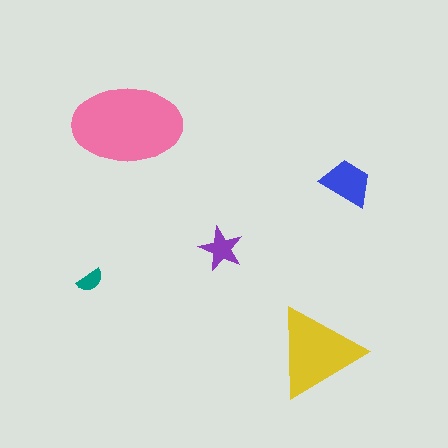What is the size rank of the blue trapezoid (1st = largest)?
3rd.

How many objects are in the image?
There are 5 objects in the image.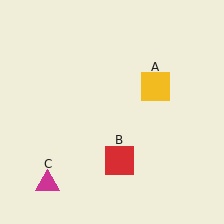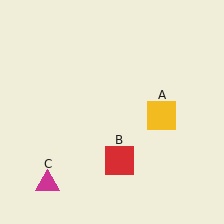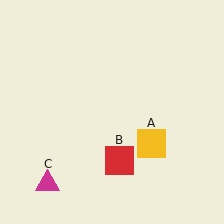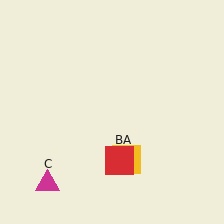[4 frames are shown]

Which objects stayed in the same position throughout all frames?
Red square (object B) and magenta triangle (object C) remained stationary.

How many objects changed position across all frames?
1 object changed position: yellow square (object A).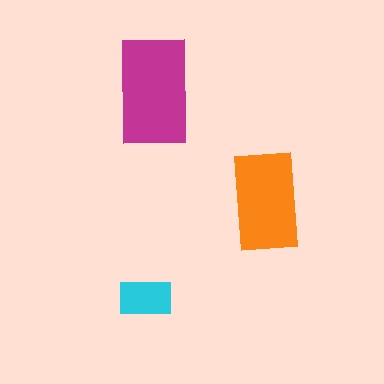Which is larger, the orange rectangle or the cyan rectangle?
The orange one.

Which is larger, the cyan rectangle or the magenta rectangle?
The magenta one.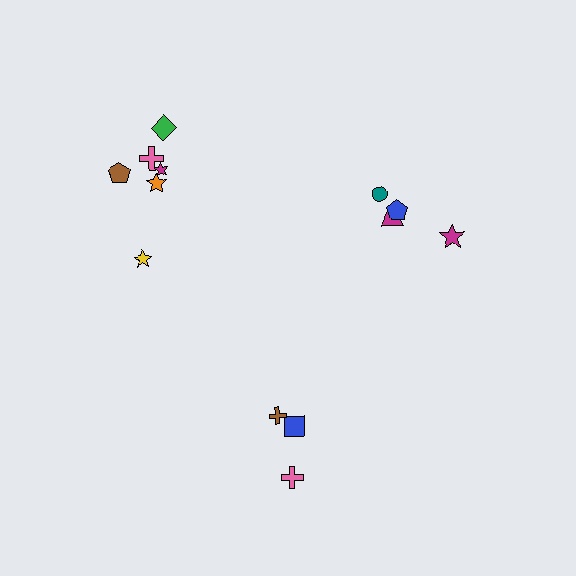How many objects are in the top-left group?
There are 6 objects.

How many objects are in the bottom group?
There are 3 objects.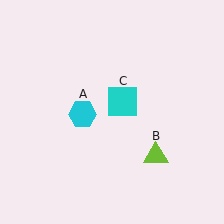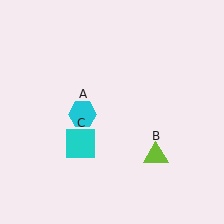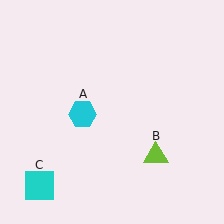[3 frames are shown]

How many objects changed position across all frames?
1 object changed position: cyan square (object C).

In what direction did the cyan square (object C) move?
The cyan square (object C) moved down and to the left.